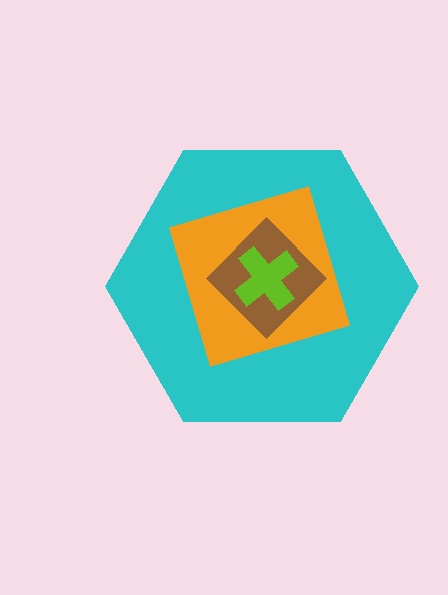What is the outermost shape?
The cyan hexagon.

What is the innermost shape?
The lime cross.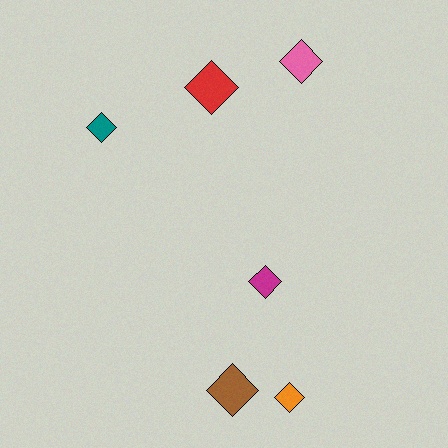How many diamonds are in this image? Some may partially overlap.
There are 6 diamonds.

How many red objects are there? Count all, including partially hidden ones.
There is 1 red object.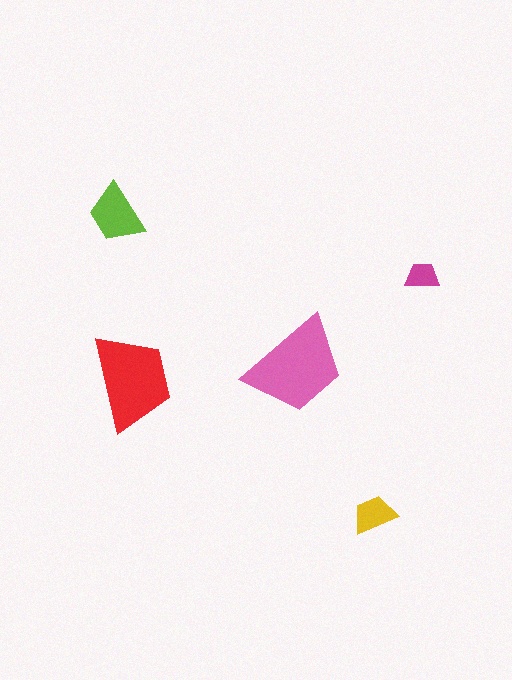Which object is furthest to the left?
The lime trapezoid is leftmost.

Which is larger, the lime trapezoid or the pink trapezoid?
The pink one.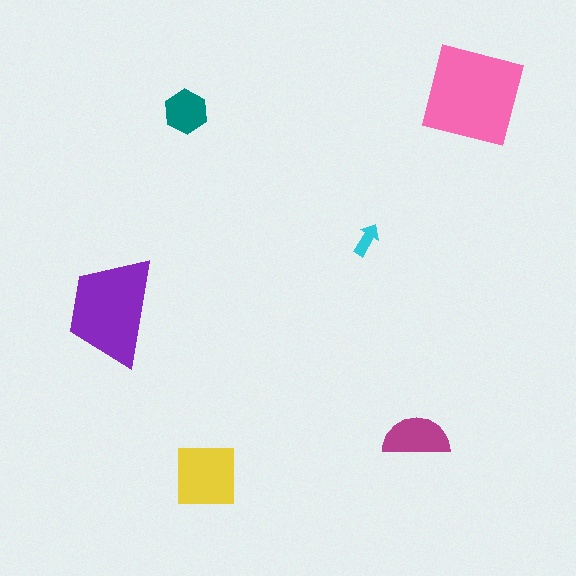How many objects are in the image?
There are 6 objects in the image.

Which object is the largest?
The pink square.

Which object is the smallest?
The cyan arrow.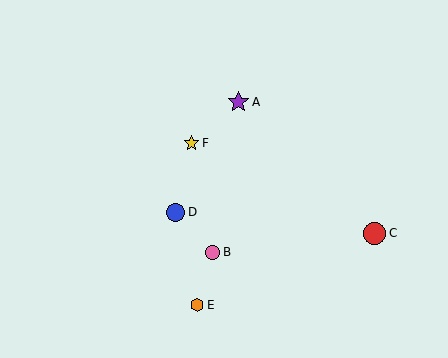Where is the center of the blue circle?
The center of the blue circle is at (175, 212).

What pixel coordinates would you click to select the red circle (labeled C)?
Click at (375, 233) to select the red circle C.